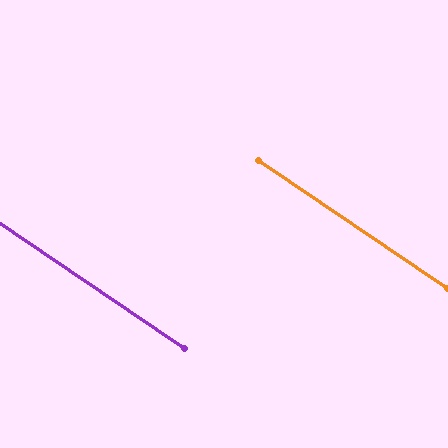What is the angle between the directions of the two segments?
Approximately 0 degrees.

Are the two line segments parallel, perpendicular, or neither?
Parallel — their directions differ by only 0.4°.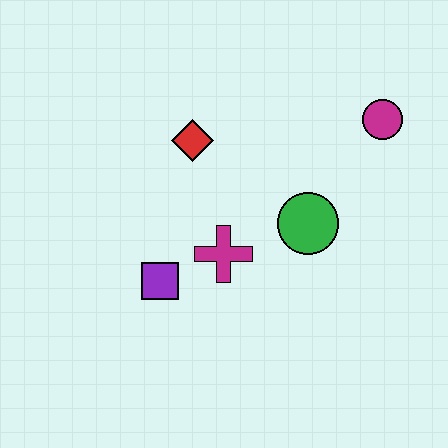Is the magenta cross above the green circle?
No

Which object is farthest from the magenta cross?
The magenta circle is farthest from the magenta cross.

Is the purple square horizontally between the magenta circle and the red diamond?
No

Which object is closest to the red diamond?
The magenta cross is closest to the red diamond.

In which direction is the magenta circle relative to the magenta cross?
The magenta circle is to the right of the magenta cross.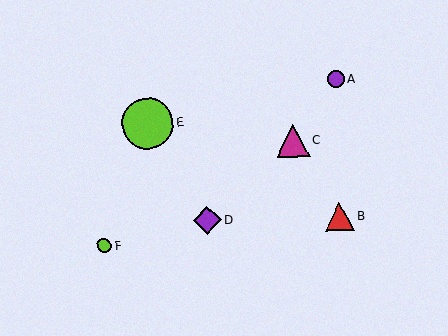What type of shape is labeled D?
Shape D is a purple diamond.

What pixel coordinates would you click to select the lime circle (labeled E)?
Click at (148, 123) to select the lime circle E.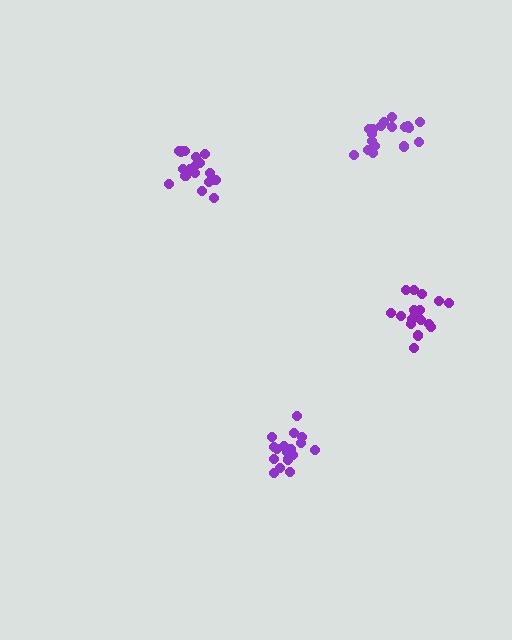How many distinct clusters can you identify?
There are 4 distinct clusters.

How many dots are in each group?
Group 1: 19 dots, Group 2: 17 dots, Group 3: 18 dots, Group 4: 17 dots (71 total).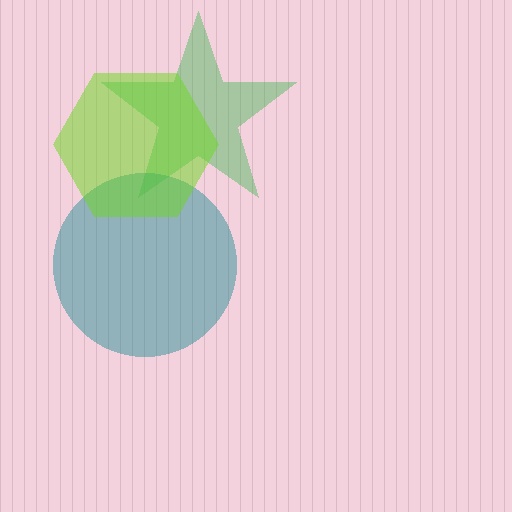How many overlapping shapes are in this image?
There are 3 overlapping shapes in the image.